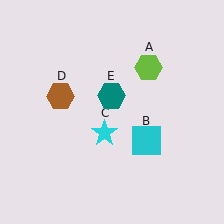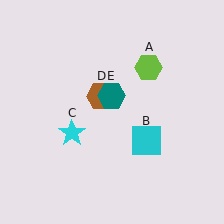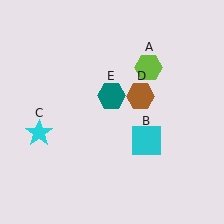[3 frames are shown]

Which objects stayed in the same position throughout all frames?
Lime hexagon (object A) and cyan square (object B) and teal hexagon (object E) remained stationary.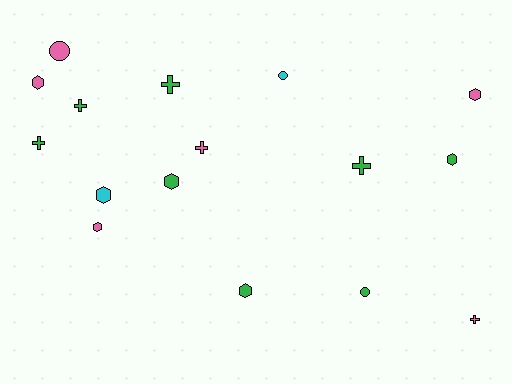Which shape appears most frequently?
Hexagon, with 7 objects.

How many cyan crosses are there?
There are no cyan crosses.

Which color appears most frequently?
Green, with 8 objects.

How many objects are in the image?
There are 16 objects.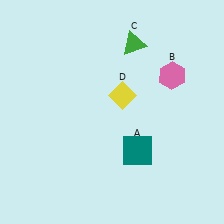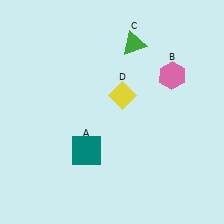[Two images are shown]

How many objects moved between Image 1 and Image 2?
1 object moved between the two images.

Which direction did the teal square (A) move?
The teal square (A) moved left.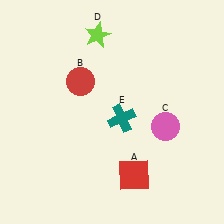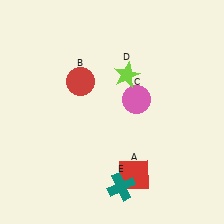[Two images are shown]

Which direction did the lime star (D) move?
The lime star (D) moved down.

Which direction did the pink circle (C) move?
The pink circle (C) moved left.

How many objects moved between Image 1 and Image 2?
3 objects moved between the two images.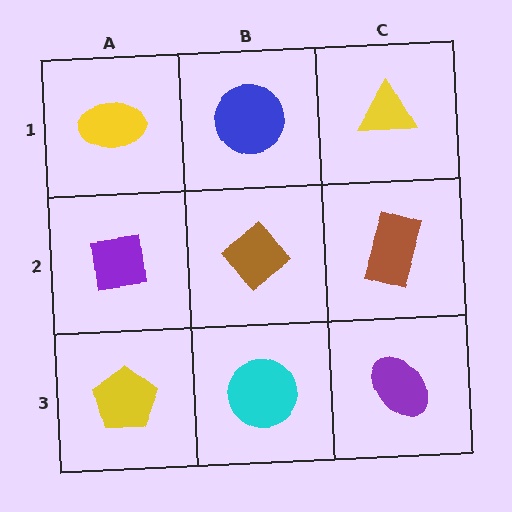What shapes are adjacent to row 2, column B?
A blue circle (row 1, column B), a cyan circle (row 3, column B), a purple square (row 2, column A), a brown rectangle (row 2, column C).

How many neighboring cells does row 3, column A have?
2.